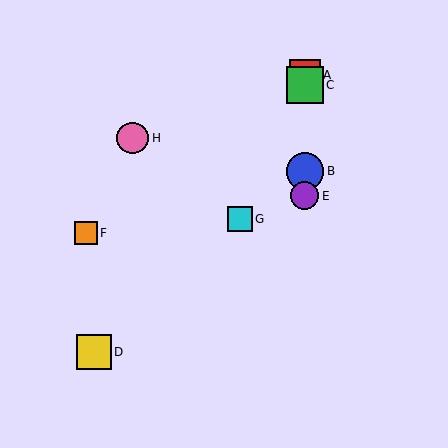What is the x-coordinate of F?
Object F is at x≈86.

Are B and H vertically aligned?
No, B is at x≈305 and H is at x≈133.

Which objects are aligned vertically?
Objects A, B, C, E are aligned vertically.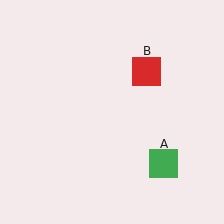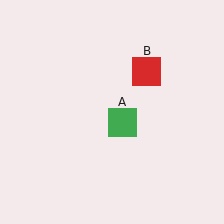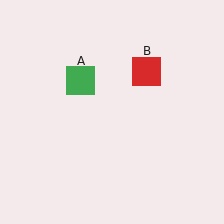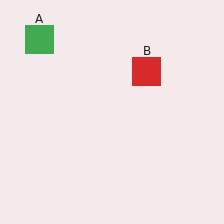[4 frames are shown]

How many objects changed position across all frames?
1 object changed position: green square (object A).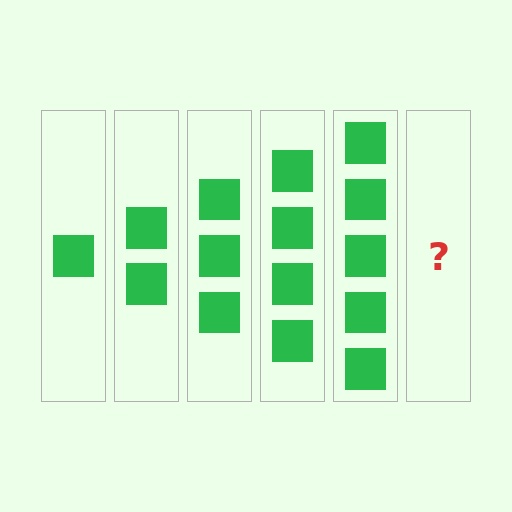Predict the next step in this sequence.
The next step is 6 squares.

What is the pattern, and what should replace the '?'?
The pattern is that each step adds one more square. The '?' should be 6 squares.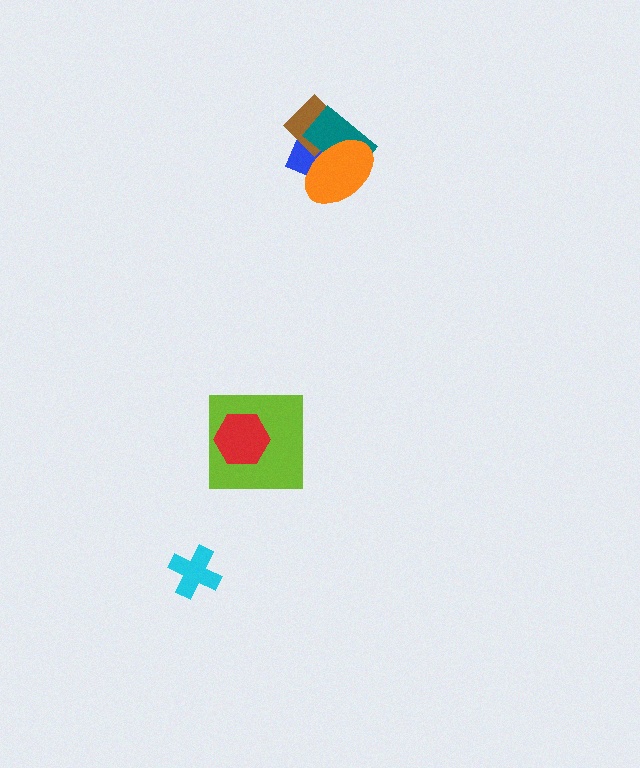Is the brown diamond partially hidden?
Yes, it is partially covered by another shape.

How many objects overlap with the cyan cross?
0 objects overlap with the cyan cross.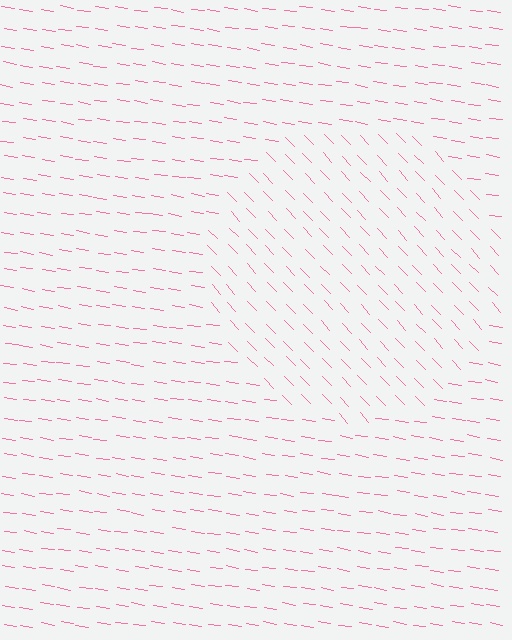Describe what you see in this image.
The image is filled with small pink line segments. A circle region in the image has lines oriented differently from the surrounding lines, creating a visible texture boundary.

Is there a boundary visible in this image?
Yes, there is a texture boundary formed by a change in line orientation.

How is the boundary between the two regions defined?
The boundary is defined purely by a change in line orientation (approximately 38 degrees difference). All lines are the same color and thickness.